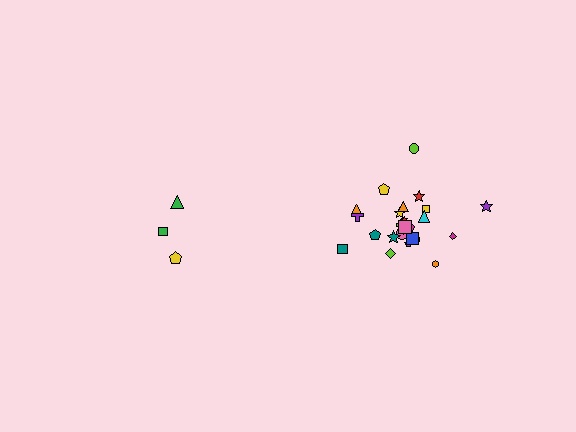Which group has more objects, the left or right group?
The right group.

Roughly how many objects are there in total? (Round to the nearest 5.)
Roughly 30 objects in total.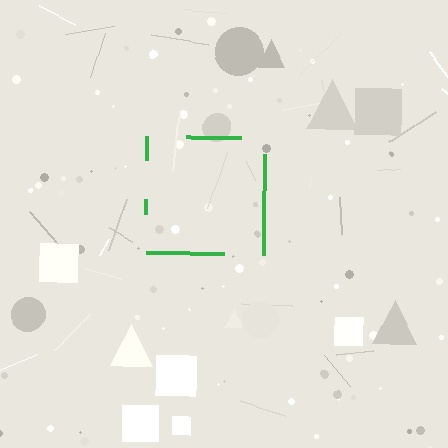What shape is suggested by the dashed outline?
The dashed outline suggests a square.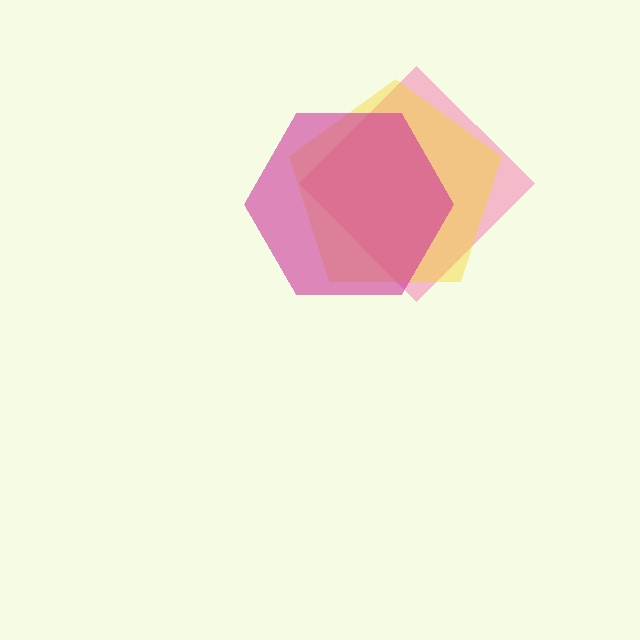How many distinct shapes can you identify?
There are 3 distinct shapes: a pink diamond, a yellow pentagon, a magenta hexagon.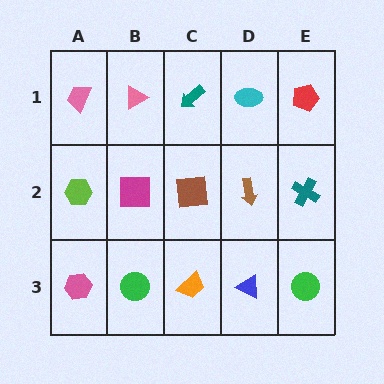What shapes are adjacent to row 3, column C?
A brown square (row 2, column C), a green circle (row 3, column B), a blue triangle (row 3, column D).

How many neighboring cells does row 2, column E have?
3.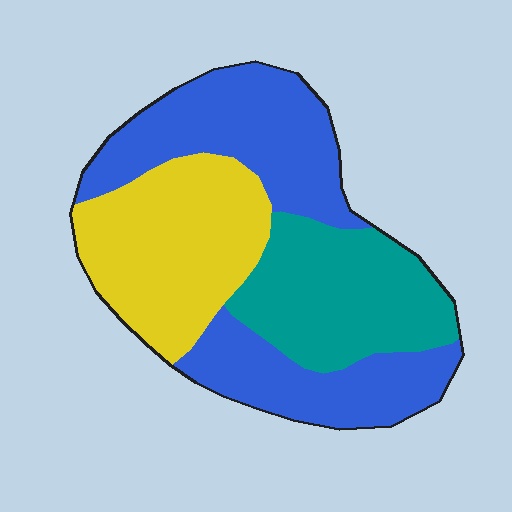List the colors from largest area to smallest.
From largest to smallest: blue, yellow, teal.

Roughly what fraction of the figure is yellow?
Yellow takes up about one third (1/3) of the figure.